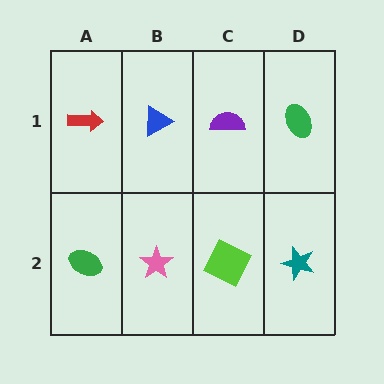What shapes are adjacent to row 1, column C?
A lime square (row 2, column C), a blue triangle (row 1, column B), a green ellipse (row 1, column D).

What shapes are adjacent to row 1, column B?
A pink star (row 2, column B), a red arrow (row 1, column A), a purple semicircle (row 1, column C).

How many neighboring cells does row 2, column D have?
2.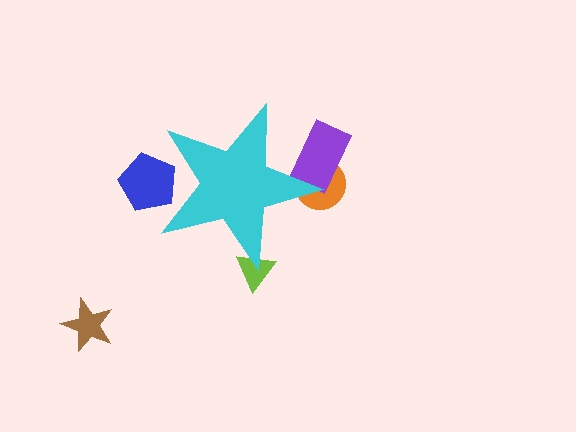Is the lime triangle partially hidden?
Yes, the lime triangle is partially hidden behind the cyan star.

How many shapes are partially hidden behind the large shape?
4 shapes are partially hidden.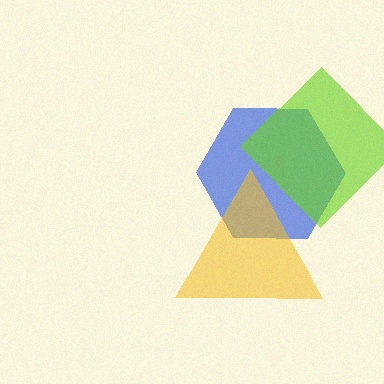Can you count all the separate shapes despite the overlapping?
Yes, there are 3 separate shapes.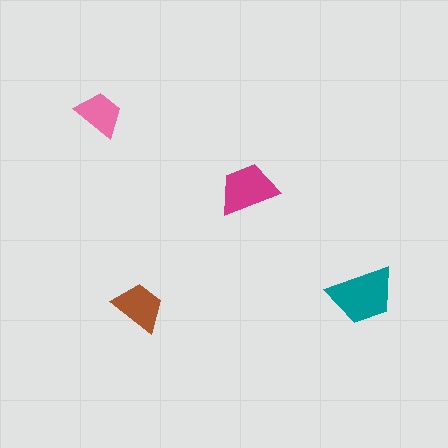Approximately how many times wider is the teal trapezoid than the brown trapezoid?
About 1.5 times wider.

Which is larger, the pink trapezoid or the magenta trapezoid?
The magenta one.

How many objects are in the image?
There are 4 objects in the image.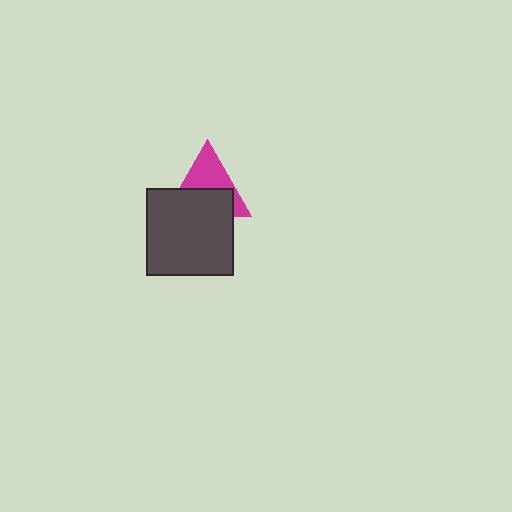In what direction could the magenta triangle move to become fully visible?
The magenta triangle could move up. That would shift it out from behind the dark gray square entirely.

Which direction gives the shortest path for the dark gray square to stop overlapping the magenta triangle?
Moving down gives the shortest separation.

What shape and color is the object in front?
The object in front is a dark gray square.